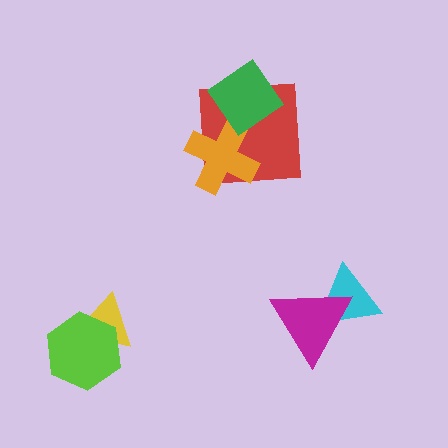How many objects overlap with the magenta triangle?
1 object overlaps with the magenta triangle.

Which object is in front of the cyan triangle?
The magenta triangle is in front of the cyan triangle.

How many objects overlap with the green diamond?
2 objects overlap with the green diamond.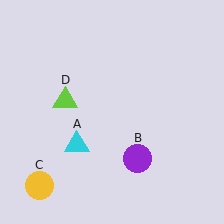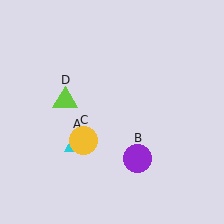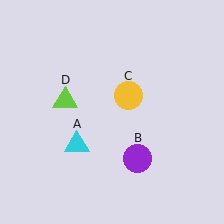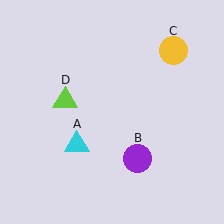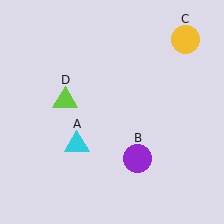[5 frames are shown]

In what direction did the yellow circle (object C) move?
The yellow circle (object C) moved up and to the right.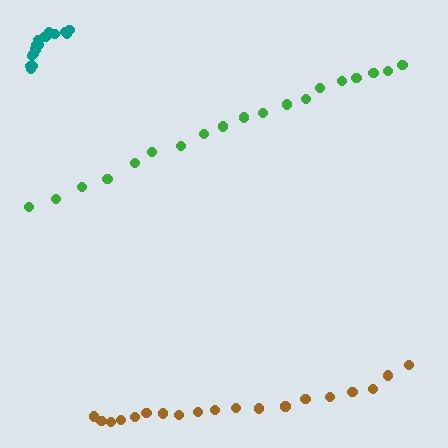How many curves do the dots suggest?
There are 3 distinct paths.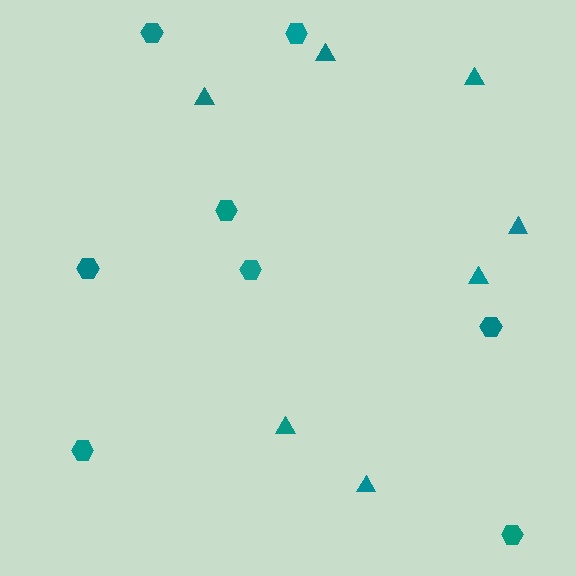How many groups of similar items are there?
There are 2 groups: one group of triangles (7) and one group of hexagons (8).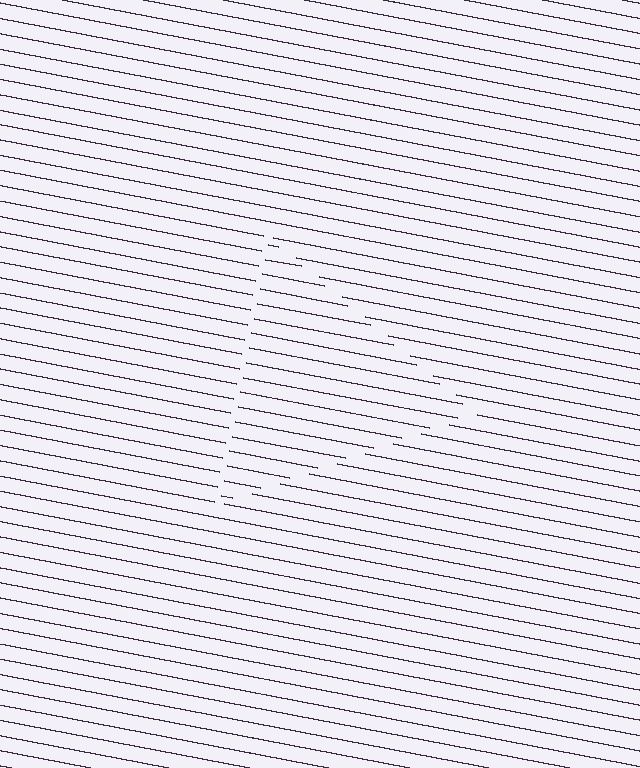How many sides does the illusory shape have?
3 sides — the line-ends trace a triangle.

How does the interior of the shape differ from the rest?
The interior of the shape contains the same grating, shifted by half a period — the contour is defined by the phase discontinuity where line-ends from the inner and outer gratings abut.